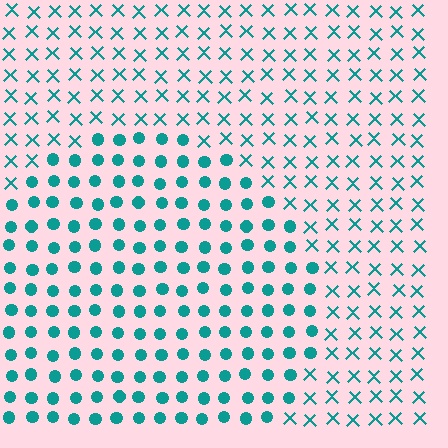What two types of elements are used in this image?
The image uses circles inside the circle region and X marks outside it.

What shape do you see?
I see a circle.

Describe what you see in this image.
The image is filled with small teal elements arranged in a uniform grid. A circle-shaped region contains circles, while the surrounding area contains X marks. The boundary is defined purely by the change in element shape.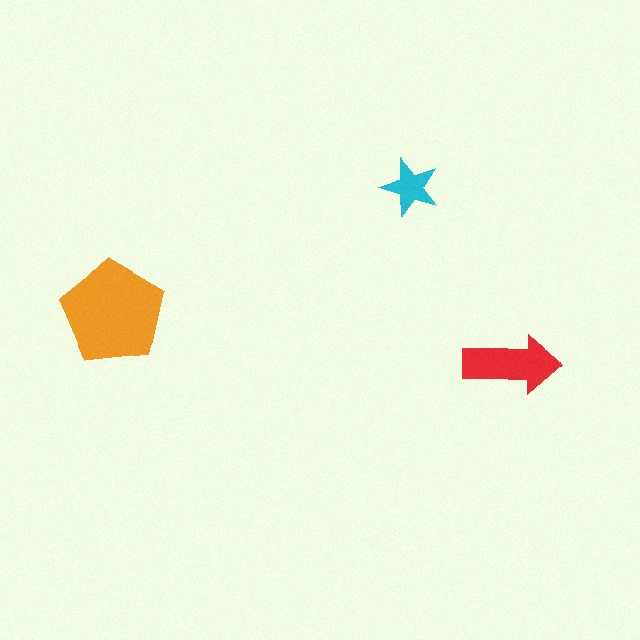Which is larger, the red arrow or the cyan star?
The red arrow.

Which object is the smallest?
The cyan star.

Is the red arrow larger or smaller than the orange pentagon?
Smaller.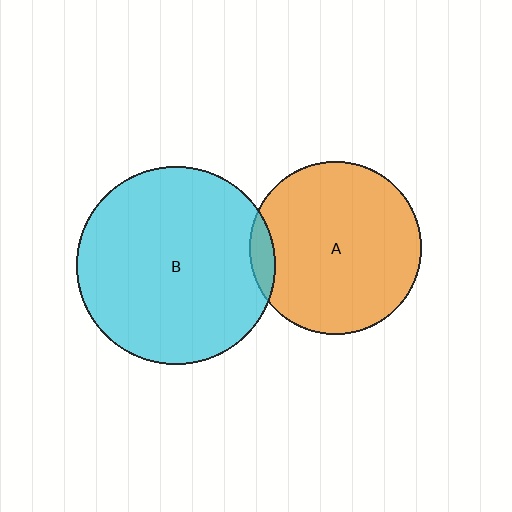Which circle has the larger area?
Circle B (cyan).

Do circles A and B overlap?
Yes.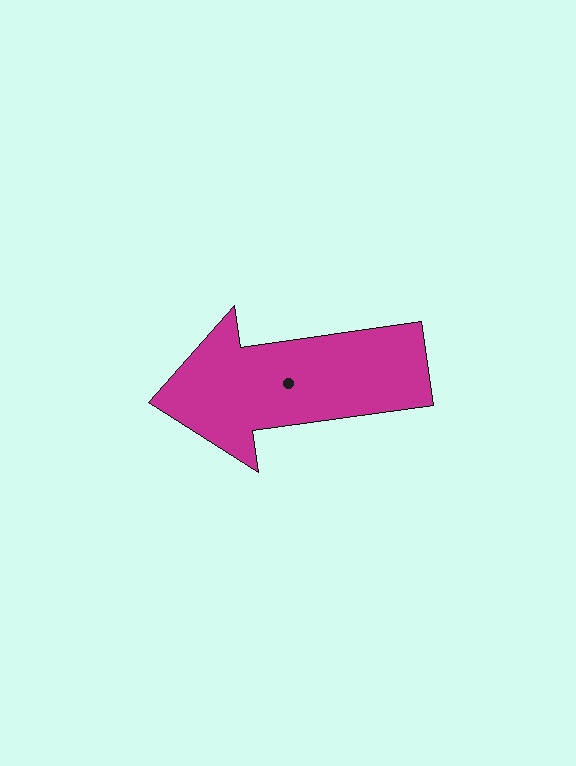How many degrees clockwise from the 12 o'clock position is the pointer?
Approximately 262 degrees.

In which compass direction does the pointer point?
West.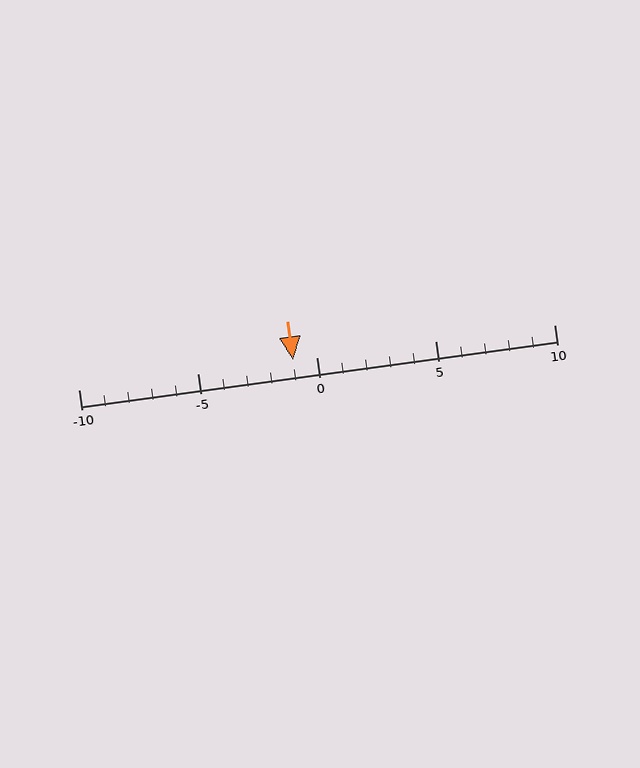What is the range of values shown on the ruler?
The ruler shows values from -10 to 10.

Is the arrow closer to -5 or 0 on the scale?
The arrow is closer to 0.